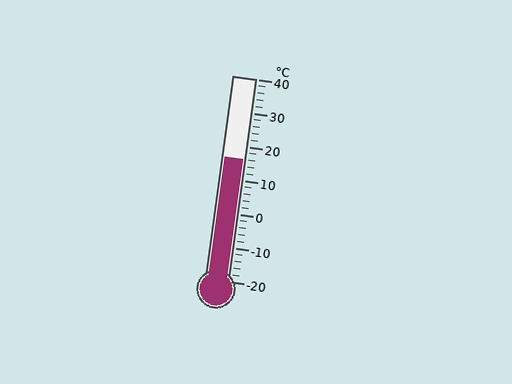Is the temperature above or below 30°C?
The temperature is below 30°C.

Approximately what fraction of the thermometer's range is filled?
The thermometer is filled to approximately 60% of its range.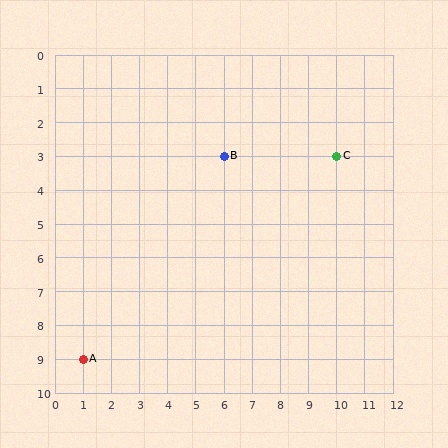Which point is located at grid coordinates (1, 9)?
Point A is at (1, 9).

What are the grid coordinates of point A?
Point A is at grid coordinates (1, 9).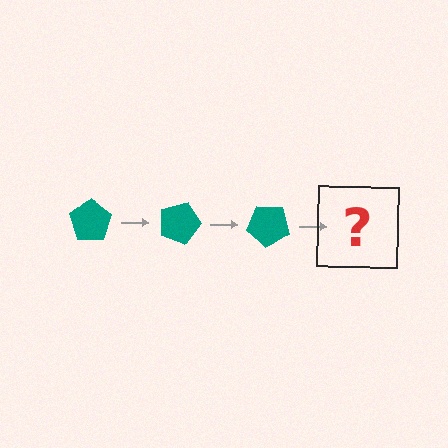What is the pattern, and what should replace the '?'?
The pattern is that the pentagon rotates 20 degrees each step. The '?' should be a teal pentagon rotated 60 degrees.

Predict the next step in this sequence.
The next step is a teal pentagon rotated 60 degrees.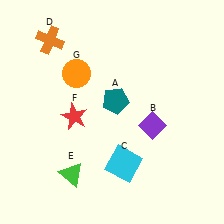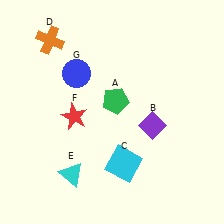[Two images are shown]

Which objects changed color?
A changed from teal to green. E changed from green to cyan. G changed from orange to blue.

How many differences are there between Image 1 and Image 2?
There are 3 differences between the two images.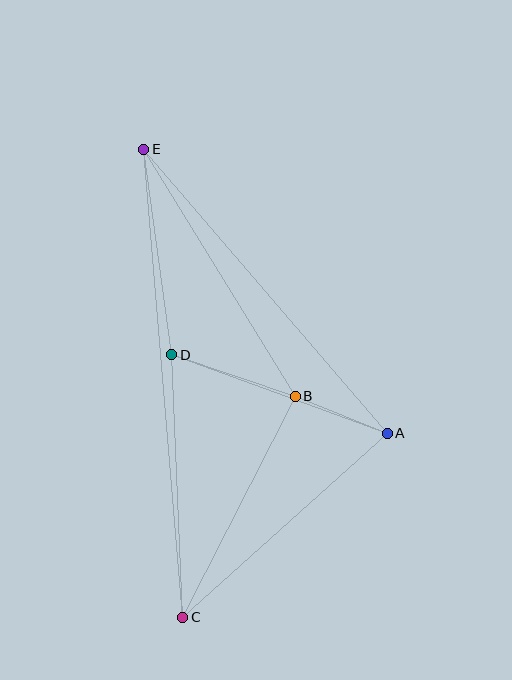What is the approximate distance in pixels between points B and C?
The distance between B and C is approximately 248 pixels.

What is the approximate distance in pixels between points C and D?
The distance between C and D is approximately 263 pixels.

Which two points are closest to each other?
Points A and B are closest to each other.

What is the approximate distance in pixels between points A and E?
The distance between A and E is approximately 374 pixels.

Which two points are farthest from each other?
Points C and E are farthest from each other.